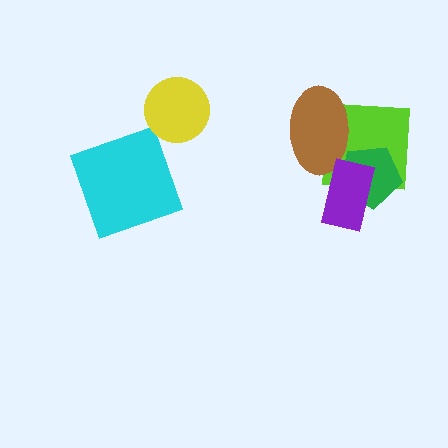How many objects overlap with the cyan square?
0 objects overlap with the cyan square.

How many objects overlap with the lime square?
3 objects overlap with the lime square.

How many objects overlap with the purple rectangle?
2 objects overlap with the purple rectangle.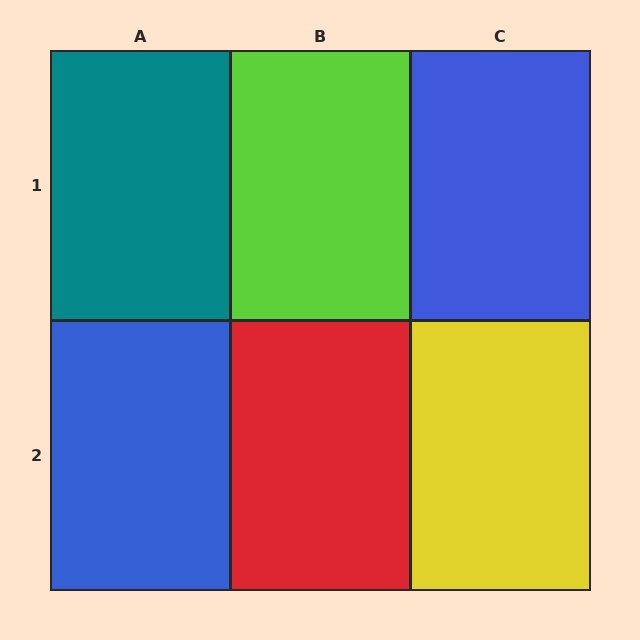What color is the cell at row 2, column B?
Red.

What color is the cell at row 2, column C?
Yellow.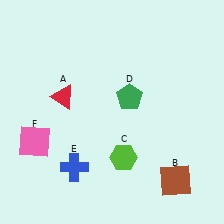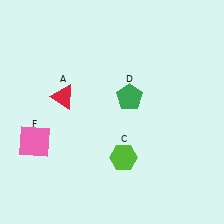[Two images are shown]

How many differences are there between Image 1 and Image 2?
There are 2 differences between the two images.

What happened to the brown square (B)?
The brown square (B) was removed in Image 2. It was in the bottom-right area of Image 1.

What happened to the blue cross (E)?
The blue cross (E) was removed in Image 2. It was in the bottom-left area of Image 1.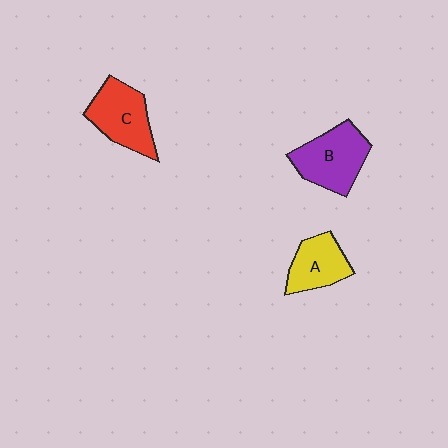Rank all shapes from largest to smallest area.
From largest to smallest: B (purple), C (red), A (yellow).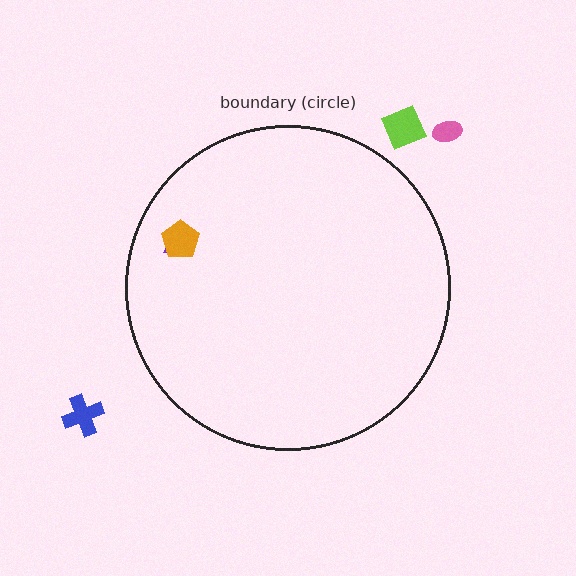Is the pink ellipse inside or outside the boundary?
Outside.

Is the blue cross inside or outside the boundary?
Outside.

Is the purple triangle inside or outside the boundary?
Inside.